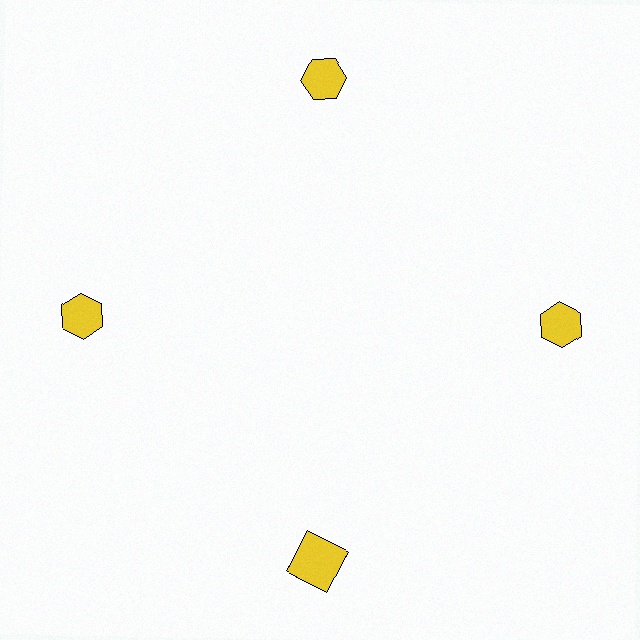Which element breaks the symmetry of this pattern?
The yellow square at roughly the 6 o'clock position breaks the symmetry. All other shapes are yellow hexagons.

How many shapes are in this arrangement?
There are 4 shapes arranged in a ring pattern.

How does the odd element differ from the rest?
It has a different shape: square instead of hexagon.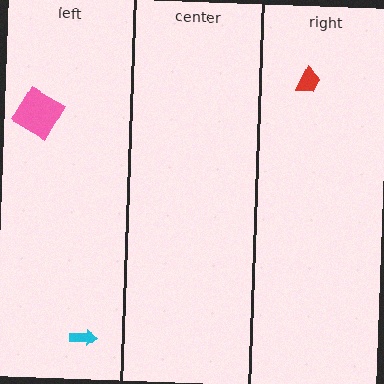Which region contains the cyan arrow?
The left region.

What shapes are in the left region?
The pink diamond, the cyan arrow.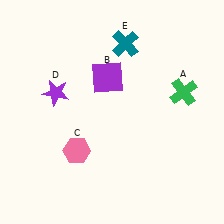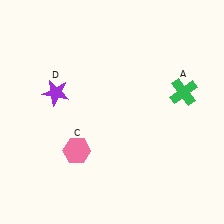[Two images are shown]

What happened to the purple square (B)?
The purple square (B) was removed in Image 2. It was in the top-left area of Image 1.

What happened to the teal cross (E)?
The teal cross (E) was removed in Image 2. It was in the top-right area of Image 1.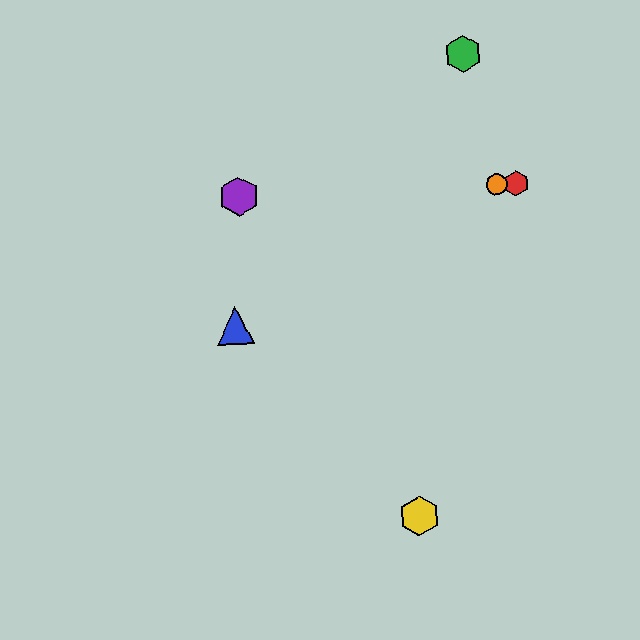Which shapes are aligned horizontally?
The red hexagon, the purple hexagon, the orange circle are aligned horizontally.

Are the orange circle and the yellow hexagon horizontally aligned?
No, the orange circle is at y≈184 and the yellow hexagon is at y≈516.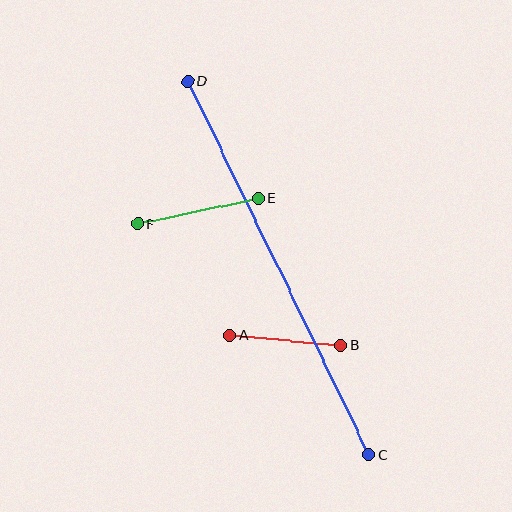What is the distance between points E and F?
The distance is approximately 123 pixels.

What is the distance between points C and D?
The distance is approximately 414 pixels.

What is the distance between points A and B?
The distance is approximately 111 pixels.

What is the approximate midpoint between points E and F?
The midpoint is at approximately (198, 211) pixels.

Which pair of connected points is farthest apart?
Points C and D are farthest apart.